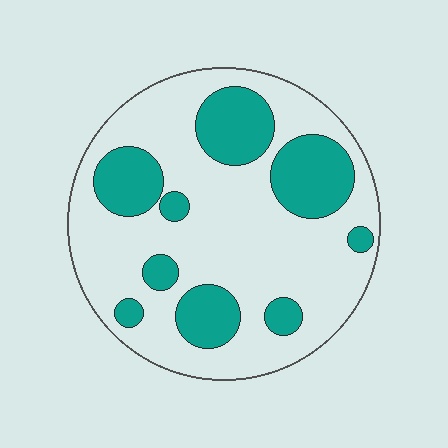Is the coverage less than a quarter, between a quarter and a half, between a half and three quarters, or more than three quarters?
Between a quarter and a half.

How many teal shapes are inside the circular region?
9.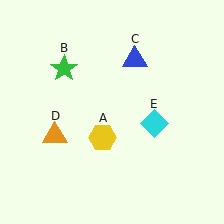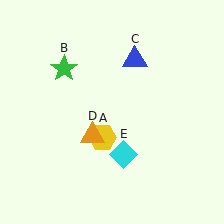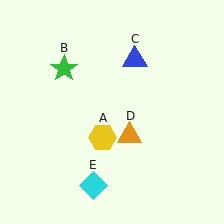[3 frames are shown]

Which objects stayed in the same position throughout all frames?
Yellow hexagon (object A) and green star (object B) and blue triangle (object C) remained stationary.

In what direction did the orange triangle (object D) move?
The orange triangle (object D) moved right.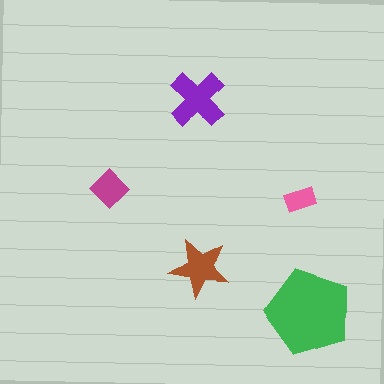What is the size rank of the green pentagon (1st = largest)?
1st.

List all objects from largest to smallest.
The green pentagon, the purple cross, the brown star, the magenta diamond, the pink rectangle.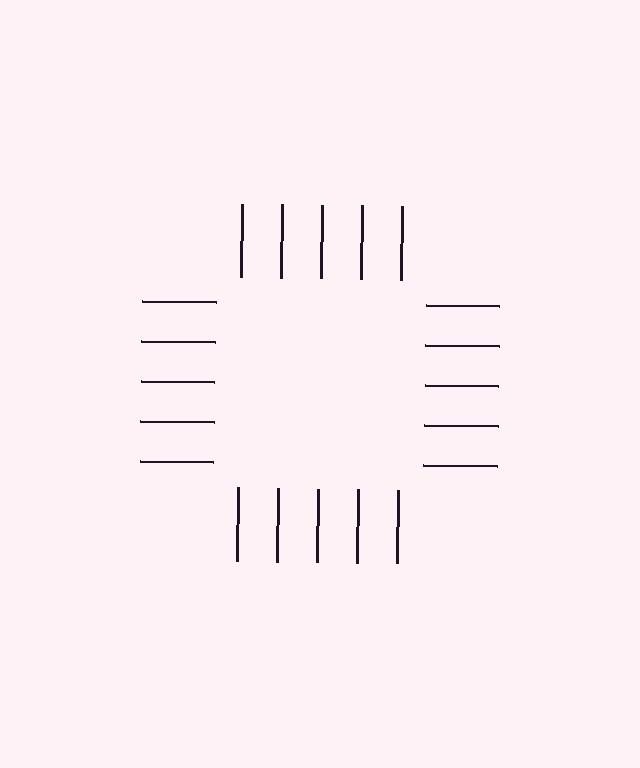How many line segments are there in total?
20 — 5 along each of the 4 edges.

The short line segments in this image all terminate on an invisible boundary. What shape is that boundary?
An illusory square — the line segments terminate on its edges but no continuous stroke is drawn.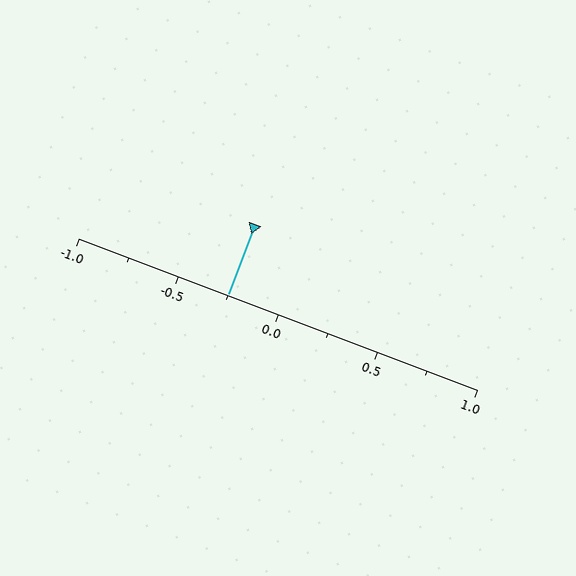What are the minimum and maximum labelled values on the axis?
The axis runs from -1.0 to 1.0.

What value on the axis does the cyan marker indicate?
The marker indicates approximately -0.25.